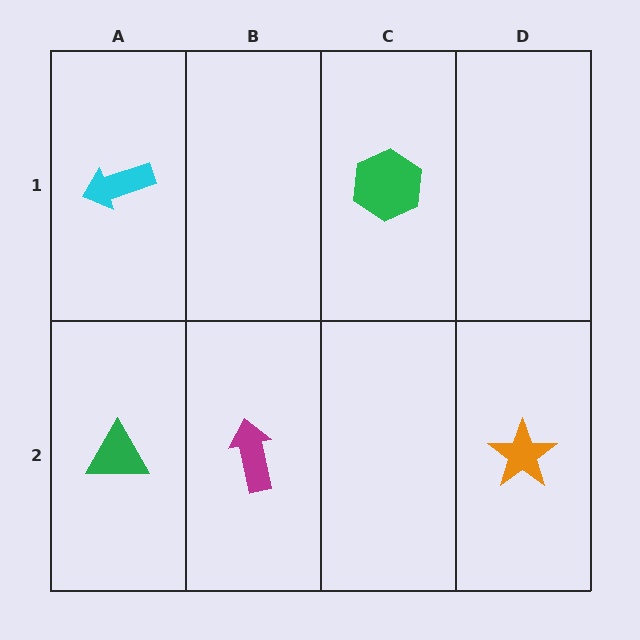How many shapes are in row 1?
2 shapes.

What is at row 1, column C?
A green hexagon.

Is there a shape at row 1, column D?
No, that cell is empty.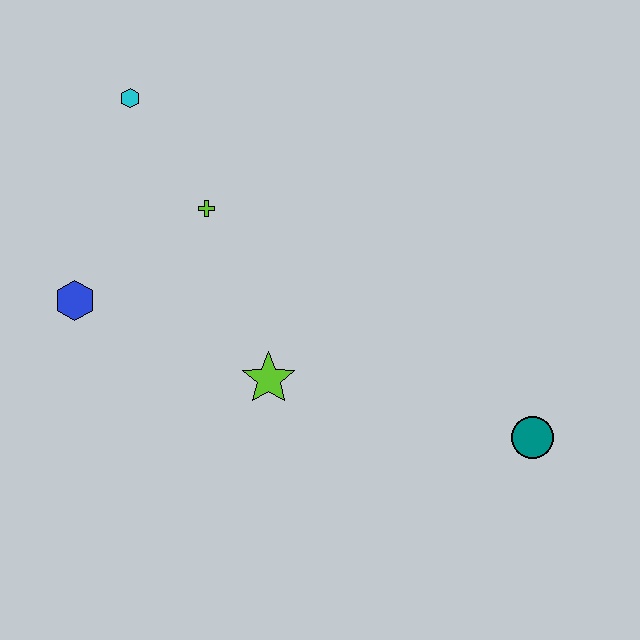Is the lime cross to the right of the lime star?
No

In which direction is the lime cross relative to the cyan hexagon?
The lime cross is below the cyan hexagon.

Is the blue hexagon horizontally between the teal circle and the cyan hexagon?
No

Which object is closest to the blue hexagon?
The lime cross is closest to the blue hexagon.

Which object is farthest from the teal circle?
The cyan hexagon is farthest from the teal circle.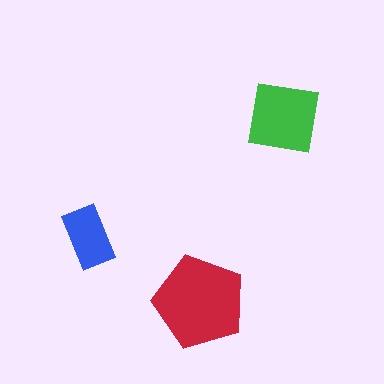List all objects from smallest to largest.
The blue rectangle, the green square, the red pentagon.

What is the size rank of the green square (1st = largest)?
2nd.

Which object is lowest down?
The red pentagon is bottommost.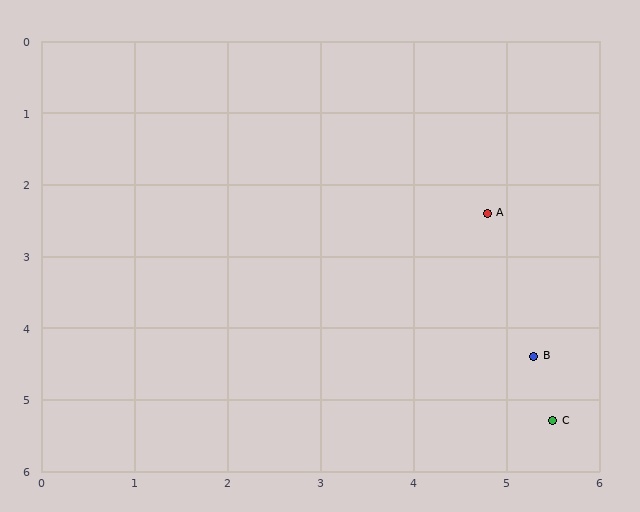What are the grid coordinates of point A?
Point A is at approximately (4.8, 2.4).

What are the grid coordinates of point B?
Point B is at approximately (5.3, 4.4).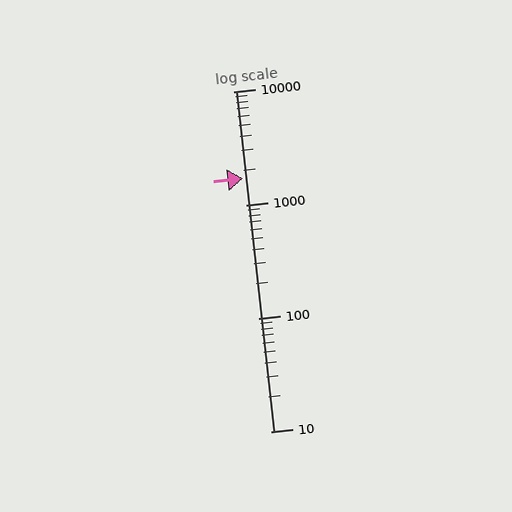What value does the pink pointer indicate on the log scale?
The pointer indicates approximately 1700.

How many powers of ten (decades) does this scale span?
The scale spans 3 decades, from 10 to 10000.